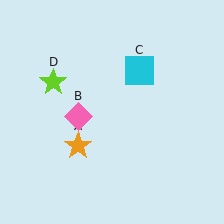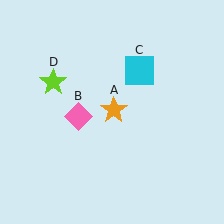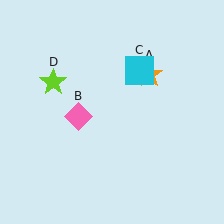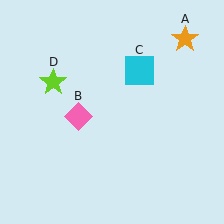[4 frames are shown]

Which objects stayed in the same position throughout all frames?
Pink diamond (object B) and cyan square (object C) and lime star (object D) remained stationary.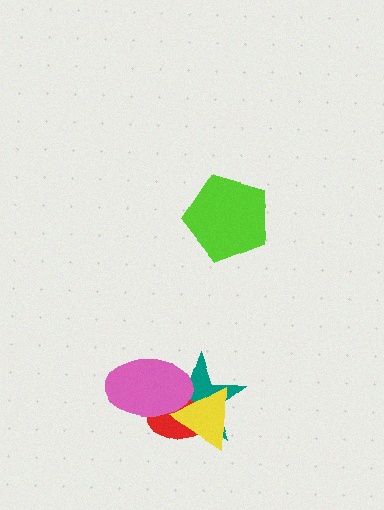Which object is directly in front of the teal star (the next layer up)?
The red ellipse is directly in front of the teal star.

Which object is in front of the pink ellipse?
The yellow triangle is in front of the pink ellipse.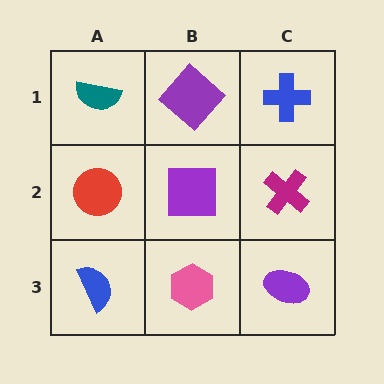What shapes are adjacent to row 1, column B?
A purple square (row 2, column B), a teal semicircle (row 1, column A), a blue cross (row 1, column C).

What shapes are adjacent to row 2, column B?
A purple diamond (row 1, column B), a pink hexagon (row 3, column B), a red circle (row 2, column A), a magenta cross (row 2, column C).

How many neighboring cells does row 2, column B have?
4.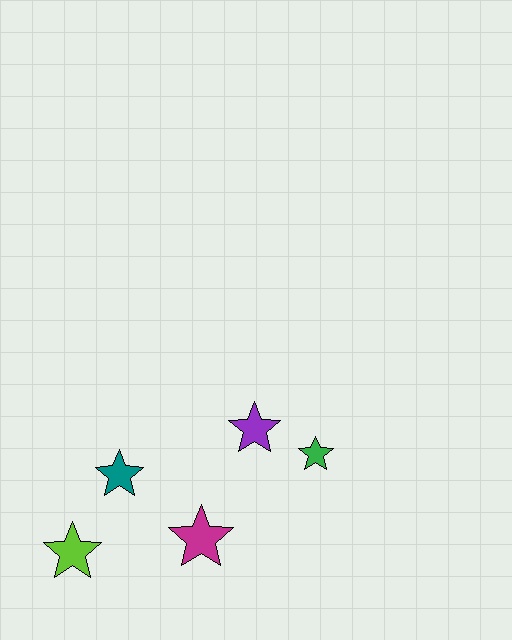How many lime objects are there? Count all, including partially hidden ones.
There is 1 lime object.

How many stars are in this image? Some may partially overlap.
There are 5 stars.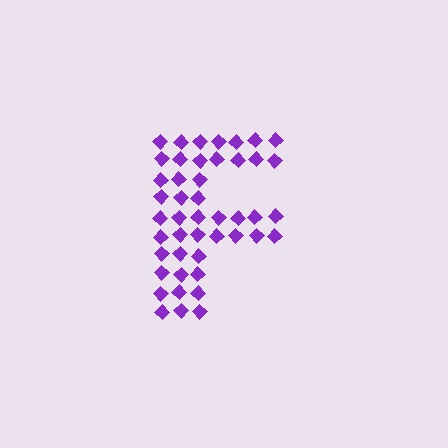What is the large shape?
The large shape is the letter F.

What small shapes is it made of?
It is made of small diamonds.